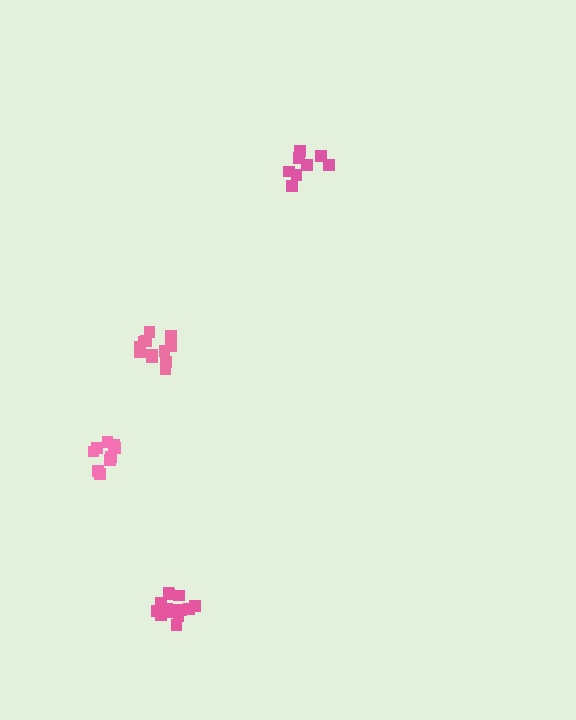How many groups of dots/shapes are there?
There are 4 groups.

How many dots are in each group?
Group 1: 8 dots, Group 2: 14 dots, Group 3: 9 dots, Group 4: 12 dots (43 total).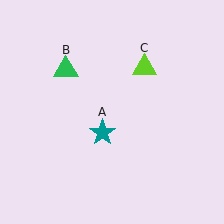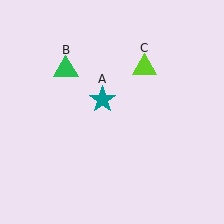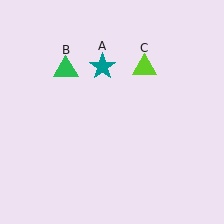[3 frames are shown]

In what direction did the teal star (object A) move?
The teal star (object A) moved up.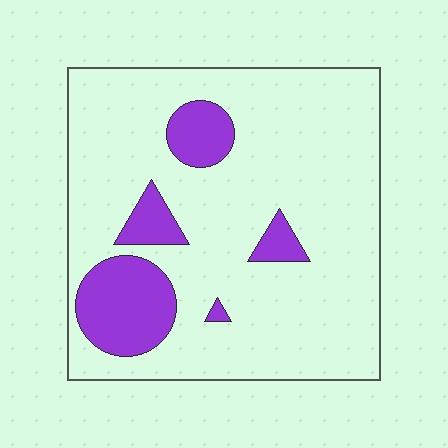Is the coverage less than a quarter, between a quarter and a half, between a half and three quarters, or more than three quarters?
Less than a quarter.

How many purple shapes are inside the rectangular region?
5.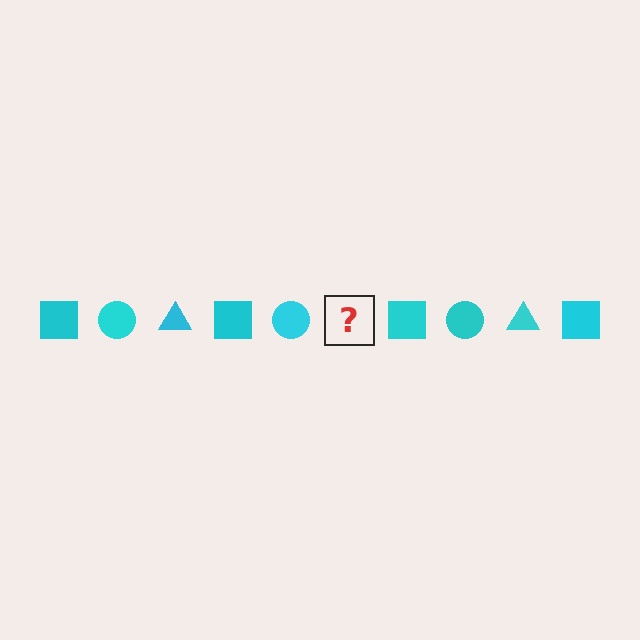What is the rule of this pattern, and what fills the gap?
The rule is that the pattern cycles through square, circle, triangle shapes in cyan. The gap should be filled with a cyan triangle.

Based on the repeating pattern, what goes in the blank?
The blank should be a cyan triangle.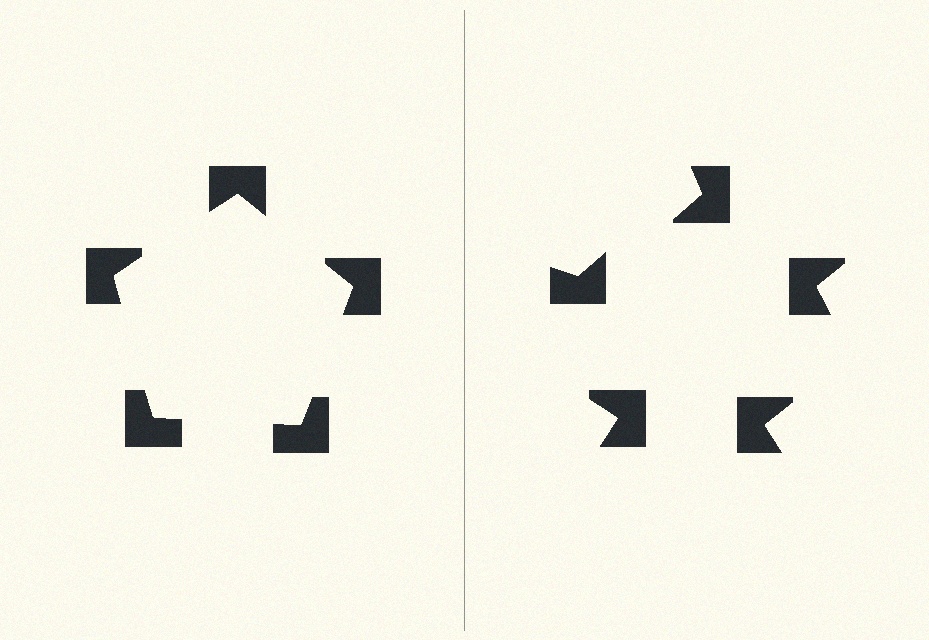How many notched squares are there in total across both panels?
10 — 5 on each side.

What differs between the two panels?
The notched squares are positioned identically on both sides; only the wedge orientations differ. On the left they align to a pentagon; on the right they are misaligned.